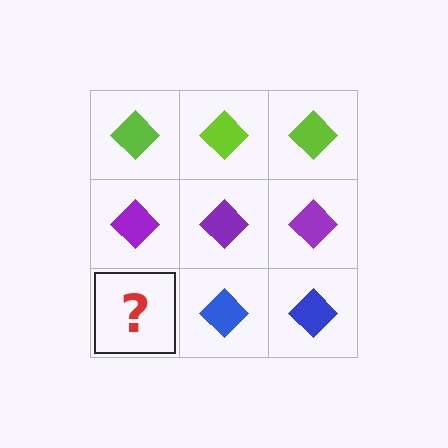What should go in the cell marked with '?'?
The missing cell should contain a blue diamond.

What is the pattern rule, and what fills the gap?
The rule is that each row has a consistent color. The gap should be filled with a blue diamond.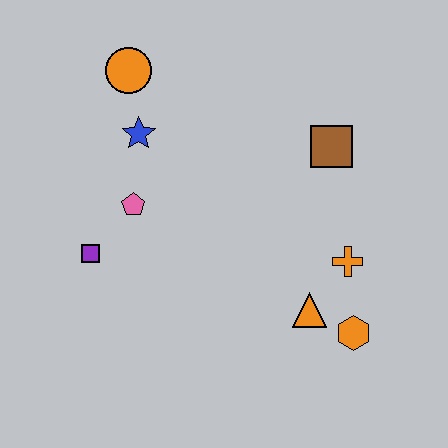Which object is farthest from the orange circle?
The orange hexagon is farthest from the orange circle.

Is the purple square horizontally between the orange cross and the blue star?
No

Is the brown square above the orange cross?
Yes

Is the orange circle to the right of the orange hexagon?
No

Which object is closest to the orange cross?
The orange triangle is closest to the orange cross.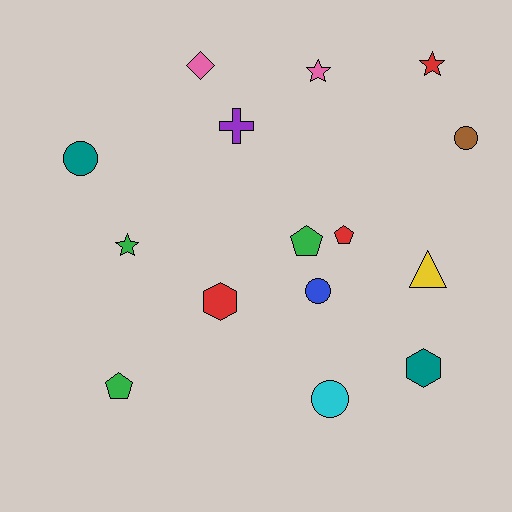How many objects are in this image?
There are 15 objects.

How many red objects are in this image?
There are 3 red objects.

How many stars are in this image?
There are 3 stars.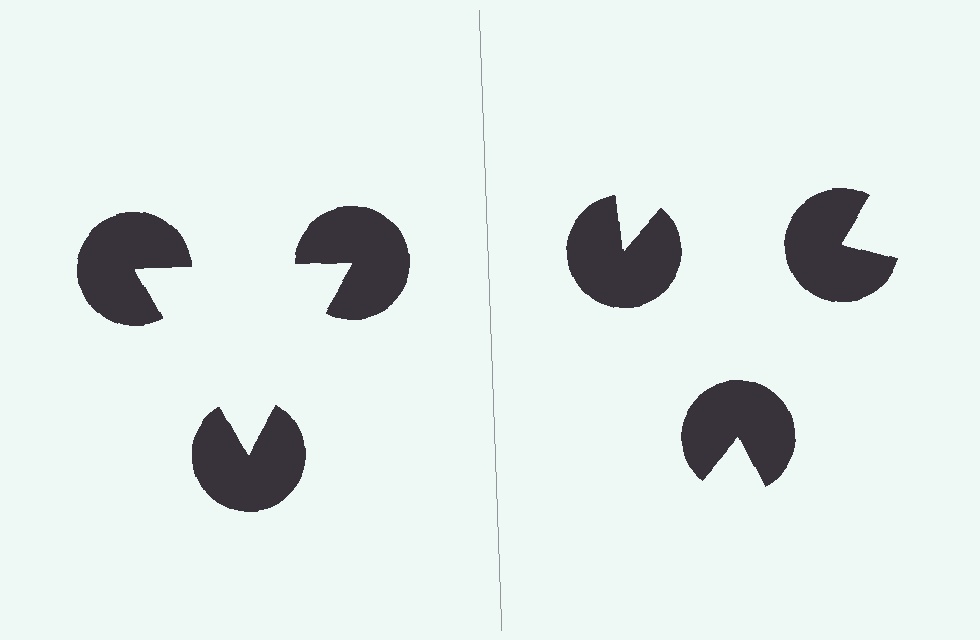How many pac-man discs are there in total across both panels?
6 — 3 on each side.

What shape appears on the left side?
An illusory triangle.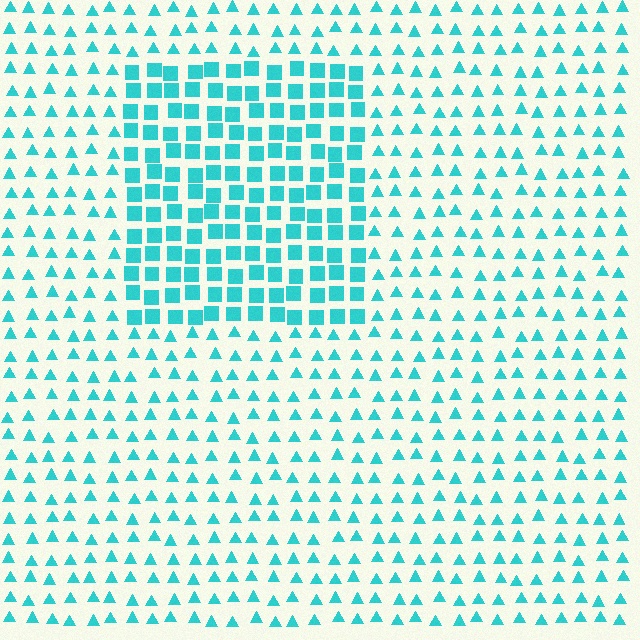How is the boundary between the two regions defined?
The boundary is defined by a change in element shape: squares inside vs. triangles outside. All elements share the same color and spacing.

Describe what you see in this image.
The image is filled with small cyan elements arranged in a uniform grid. A rectangle-shaped region contains squares, while the surrounding area contains triangles. The boundary is defined purely by the change in element shape.